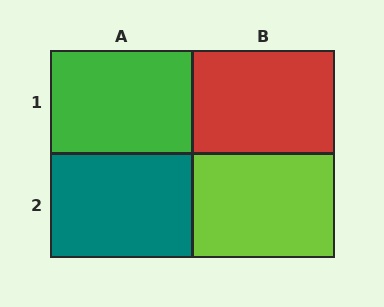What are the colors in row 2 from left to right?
Teal, lime.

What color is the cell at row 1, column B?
Red.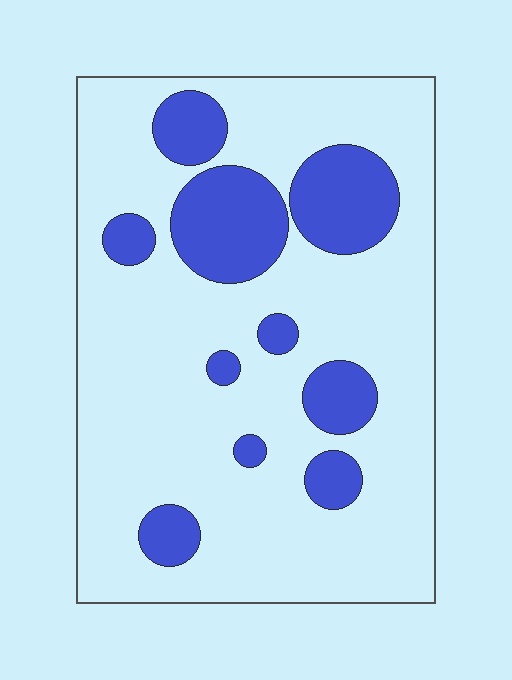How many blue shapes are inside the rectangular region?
10.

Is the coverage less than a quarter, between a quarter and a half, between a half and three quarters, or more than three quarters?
Less than a quarter.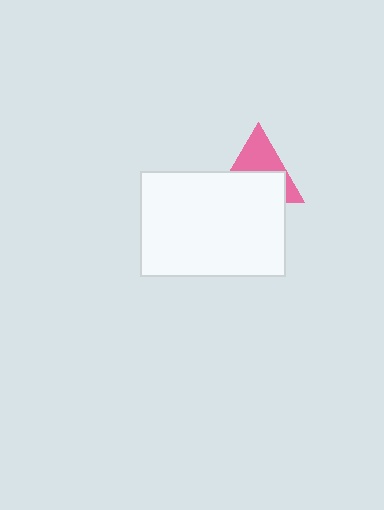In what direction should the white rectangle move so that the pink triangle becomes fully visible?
The white rectangle should move down. That is the shortest direction to clear the overlap and leave the pink triangle fully visible.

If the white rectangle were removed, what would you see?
You would see the complete pink triangle.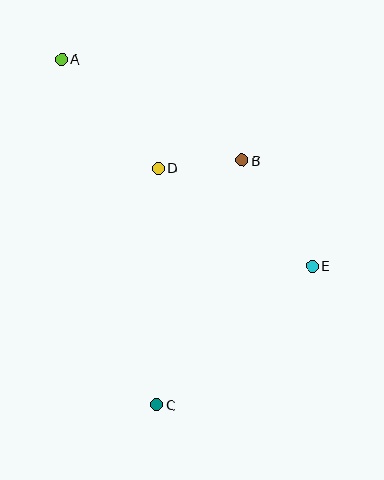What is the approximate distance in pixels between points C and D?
The distance between C and D is approximately 236 pixels.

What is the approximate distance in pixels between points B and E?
The distance between B and E is approximately 127 pixels.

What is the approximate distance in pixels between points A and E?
The distance between A and E is approximately 325 pixels.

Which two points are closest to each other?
Points B and D are closest to each other.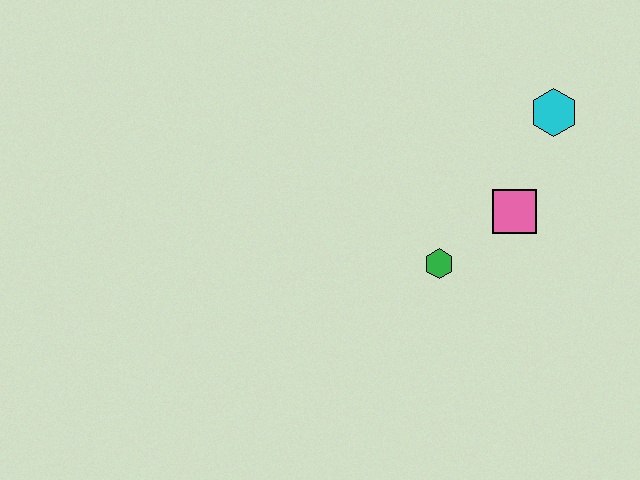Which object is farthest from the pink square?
The cyan hexagon is farthest from the pink square.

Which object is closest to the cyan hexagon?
The pink square is closest to the cyan hexagon.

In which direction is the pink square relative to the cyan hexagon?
The pink square is below the cyan hexagon.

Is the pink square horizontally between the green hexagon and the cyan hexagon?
Yes